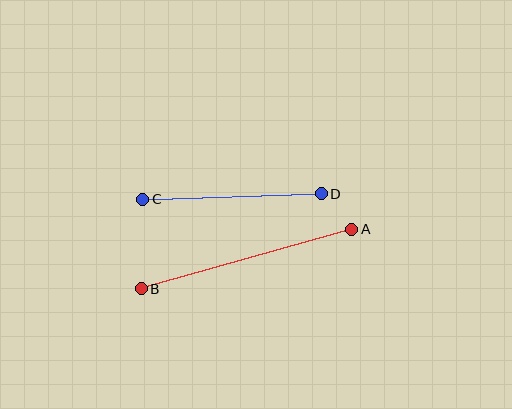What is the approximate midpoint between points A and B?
The midpoint is at approximately (247, 259) pixels.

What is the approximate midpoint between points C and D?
The midpoint is at approximately (232, 197) pixels.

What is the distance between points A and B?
The distance is approximately 219 pixels.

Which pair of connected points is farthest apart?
Points A and B are farthest apart.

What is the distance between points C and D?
The distance is approximately 178 pixels.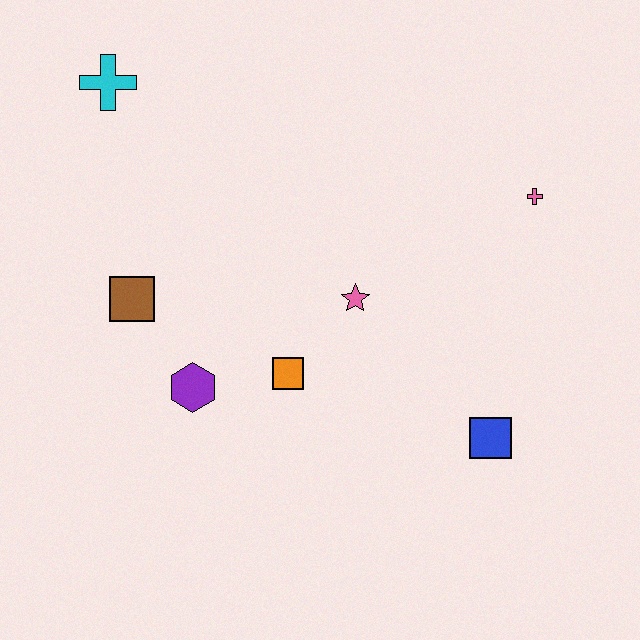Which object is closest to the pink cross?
The pink star is closest to the pink cross.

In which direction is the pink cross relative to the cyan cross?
The pink cross is to the right of the cyan cross.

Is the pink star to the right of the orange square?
Yes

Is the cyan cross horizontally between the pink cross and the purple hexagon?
No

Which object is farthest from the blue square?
The cyan cross is farthest from the blue square.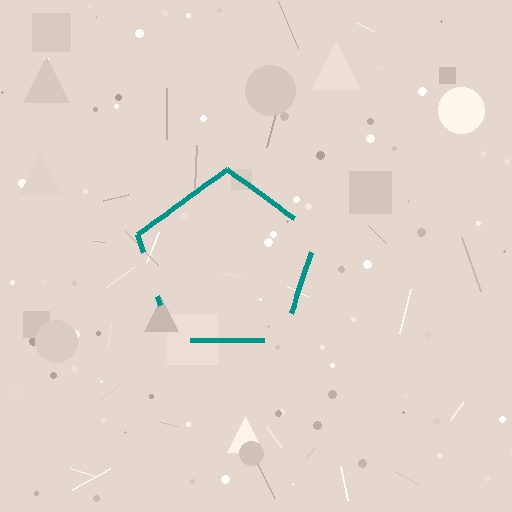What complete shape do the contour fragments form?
The contour fragments form a pentagon.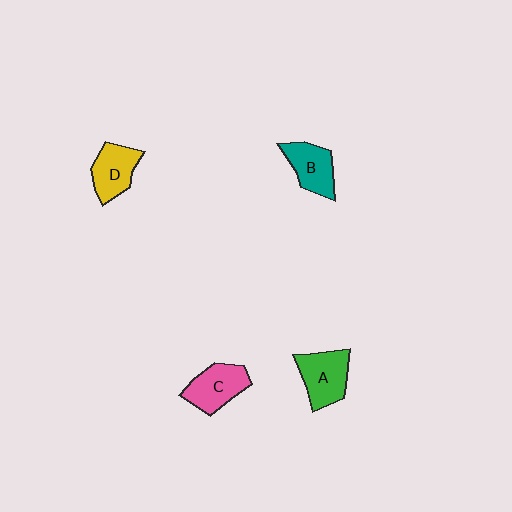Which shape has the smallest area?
Shape B (teal).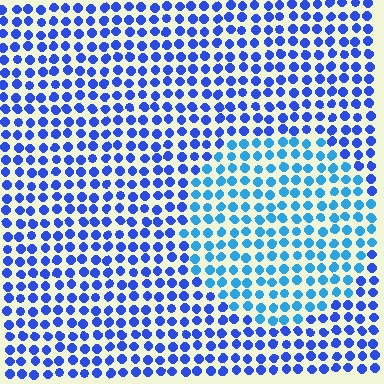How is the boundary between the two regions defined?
The boundary is defined purely by a slight shift in hue (about 30 degrees). Spacing, size, and orientation are identical on both sides.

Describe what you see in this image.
The image is filled with small blue elements in a uniform arrangement. A circle-shaped region is visible where the elements are tinted to a slightly different hue, forming a subtle color boundary.